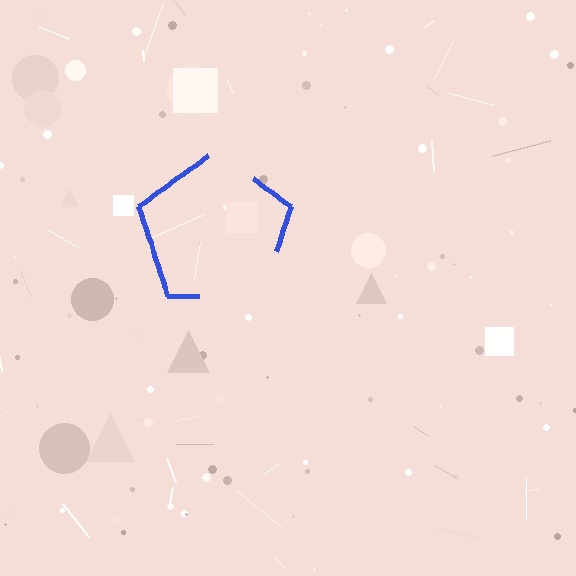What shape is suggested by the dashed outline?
The dashed outline suggests a pentagon.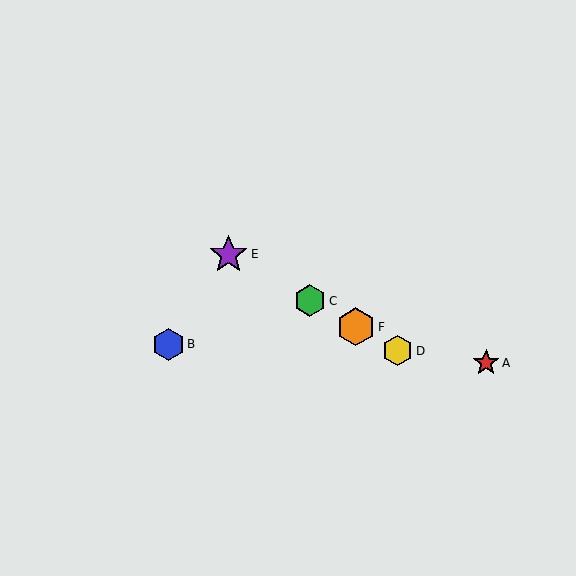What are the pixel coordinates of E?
Object E is at (229, 254).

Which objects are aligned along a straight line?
Objects C, D, E, F are aligned along a straight line.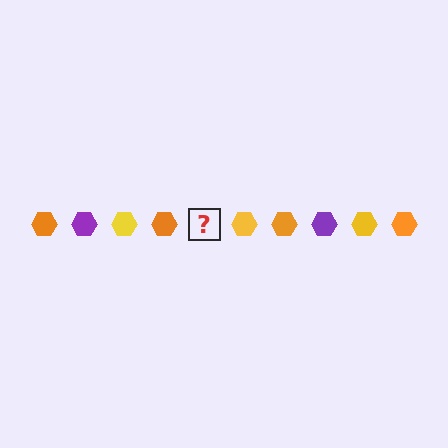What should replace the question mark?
The question mark should be replaced with a purple hexagon.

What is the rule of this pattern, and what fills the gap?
The rule is that the pattern cycles through orange, purple, yellow hexagons. The gap should be filled with a purple hexagon.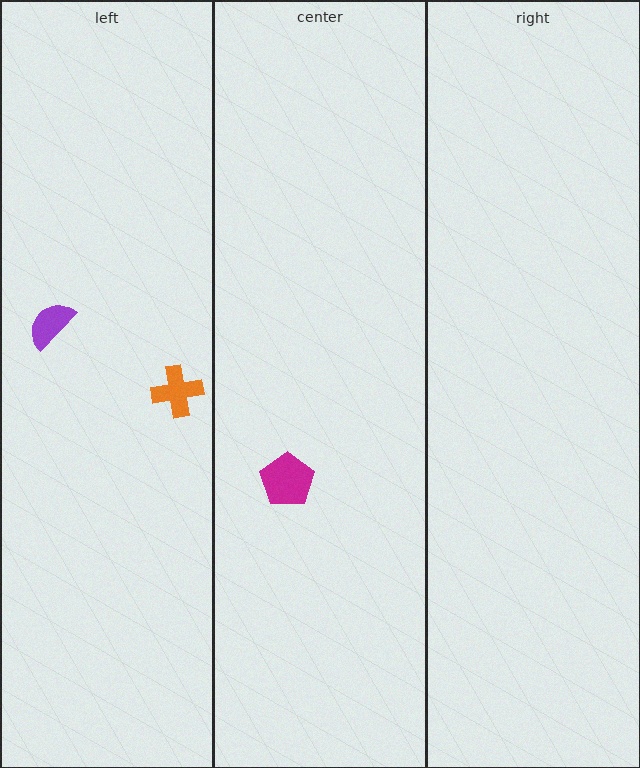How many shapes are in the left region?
2.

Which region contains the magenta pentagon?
The center region.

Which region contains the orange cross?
The left region.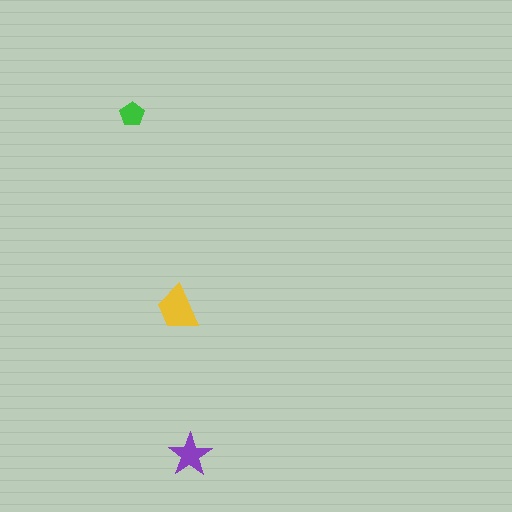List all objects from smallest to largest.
The green pentagon, the purple star, the yellow trapezoid.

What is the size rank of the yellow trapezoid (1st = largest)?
1st.